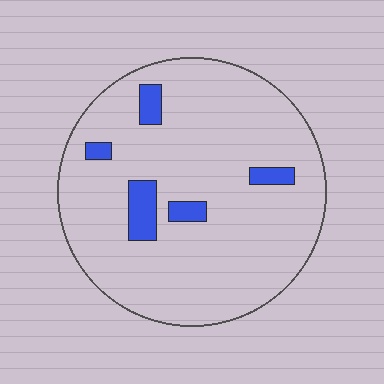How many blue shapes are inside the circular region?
5.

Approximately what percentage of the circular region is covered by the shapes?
Approximately 10%.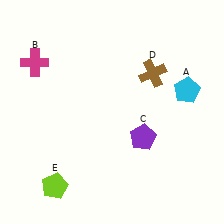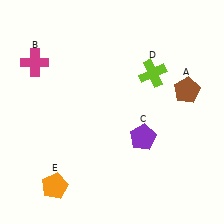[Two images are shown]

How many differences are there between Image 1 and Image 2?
There are 3 differences between the two images.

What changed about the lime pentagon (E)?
In Image 1, E is lime. In Image 2, it changed to orange.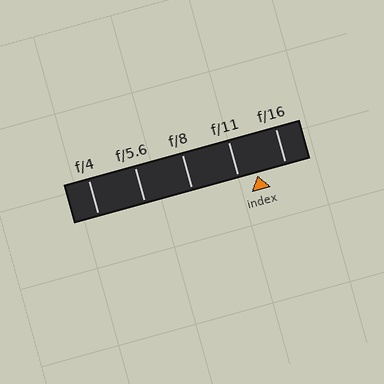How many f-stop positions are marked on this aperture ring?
There are 5 f-stop positions marked.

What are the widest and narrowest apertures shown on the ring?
The widest aperture shown is f/4 and the narrowest is f/16.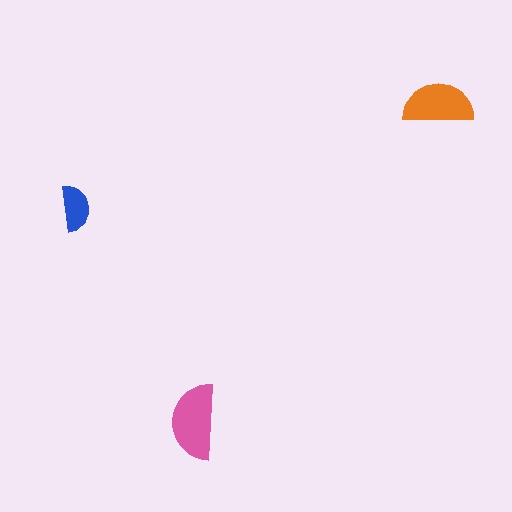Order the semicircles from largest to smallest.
the pink one, the orange one, the blue one.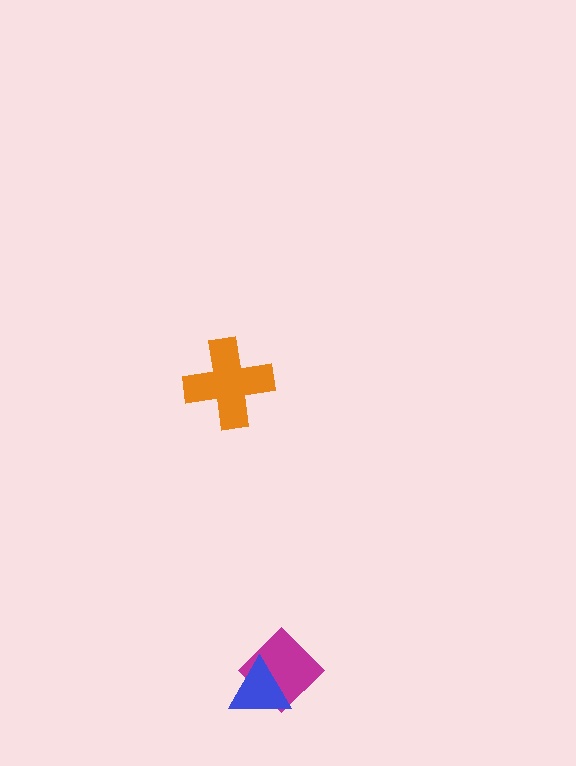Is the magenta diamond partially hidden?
Yes, it is partially covered by another shape.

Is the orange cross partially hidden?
No, no other shape covers it.